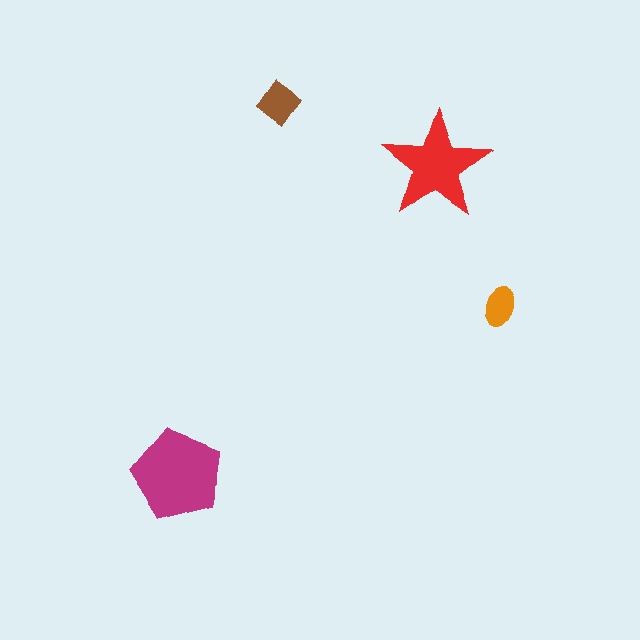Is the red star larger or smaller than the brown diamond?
Larger.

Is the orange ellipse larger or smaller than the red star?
Smaller.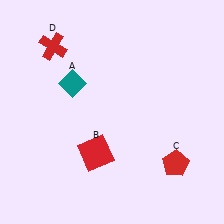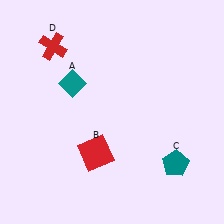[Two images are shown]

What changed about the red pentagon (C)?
In Image 1, C is red. In Image 2, it changed to teal.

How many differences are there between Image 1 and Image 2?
There is 1 difference between the two images.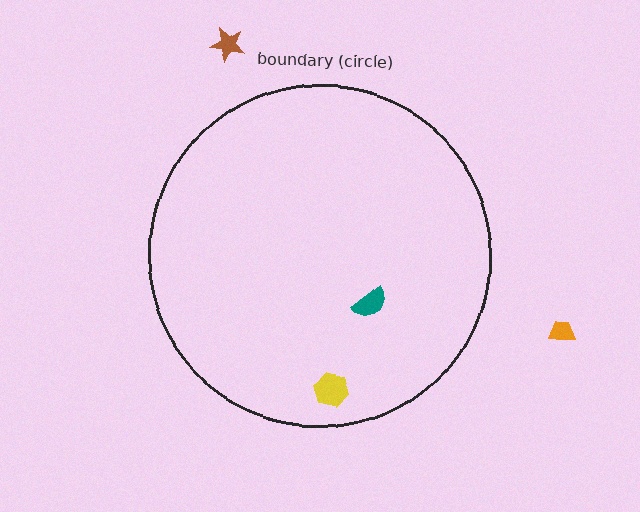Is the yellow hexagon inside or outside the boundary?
Inside.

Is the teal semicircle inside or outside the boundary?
Inside.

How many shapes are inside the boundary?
2 inside, 2 outside.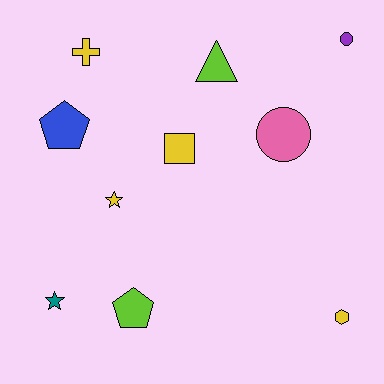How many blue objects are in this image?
There is 1 blue object.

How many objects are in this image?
There are 10 objects.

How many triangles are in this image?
There is 1 triangle.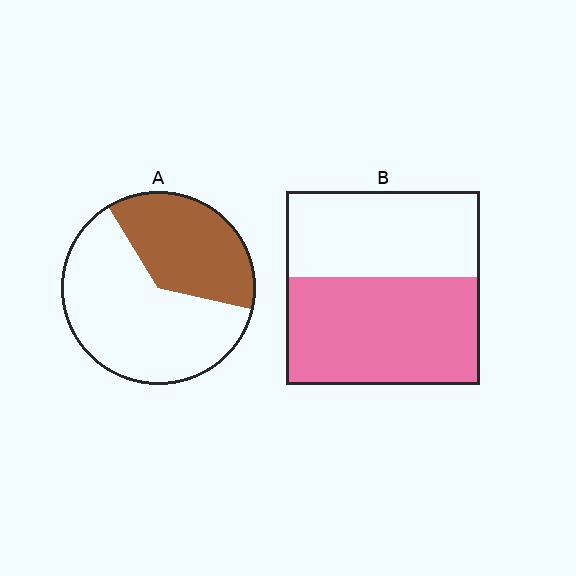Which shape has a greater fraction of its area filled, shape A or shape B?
Shape B.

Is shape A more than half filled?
No.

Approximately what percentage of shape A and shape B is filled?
A is approximately 35% and B is approximately 55%.